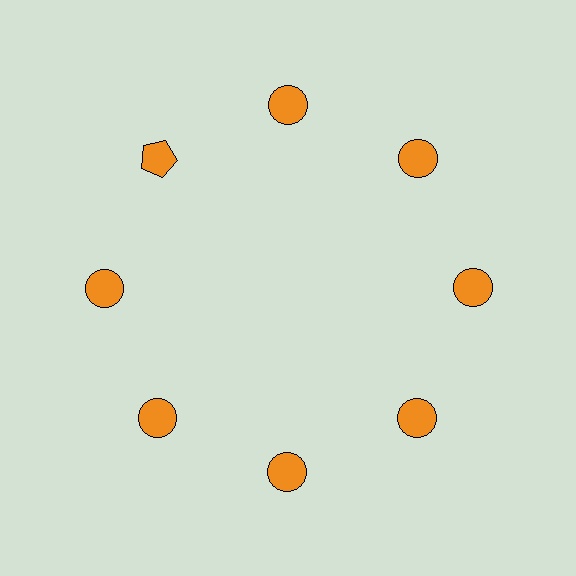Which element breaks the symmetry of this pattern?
The orange pentagon at roughly the 10 o'clock position breaks the symmetry. All other shapes are orange circles.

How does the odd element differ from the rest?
It has a different shape: pentagon instead of circle.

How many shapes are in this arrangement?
There are 8 shapes arranged in a ring pattern.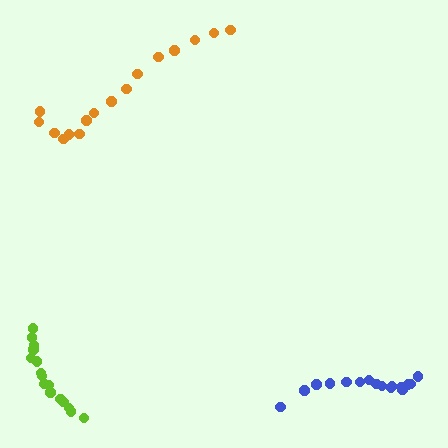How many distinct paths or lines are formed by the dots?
There are 3 distinct paths.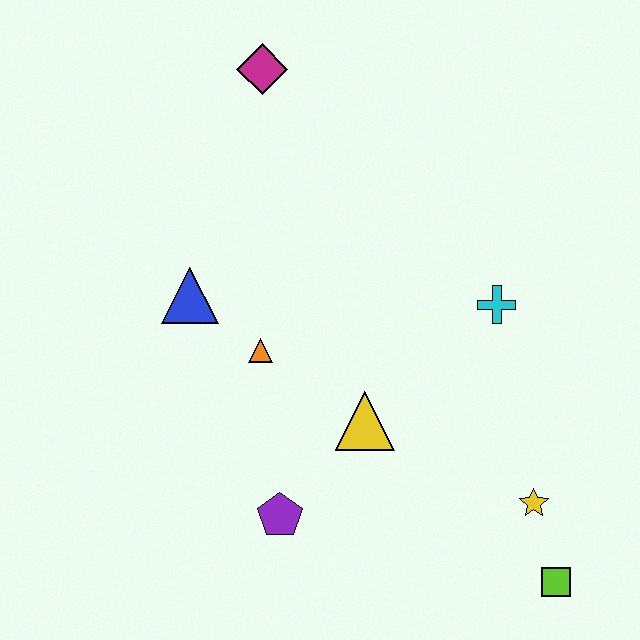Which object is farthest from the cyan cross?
The magenta diamond is farthest from the cyan cross.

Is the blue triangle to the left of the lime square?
Yes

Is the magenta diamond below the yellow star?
No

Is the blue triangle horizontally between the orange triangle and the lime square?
No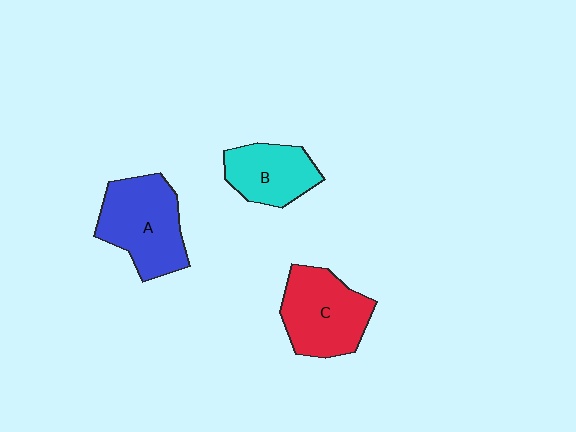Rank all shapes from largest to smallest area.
From largest to smallest: A (blue), C (red), B (cyan).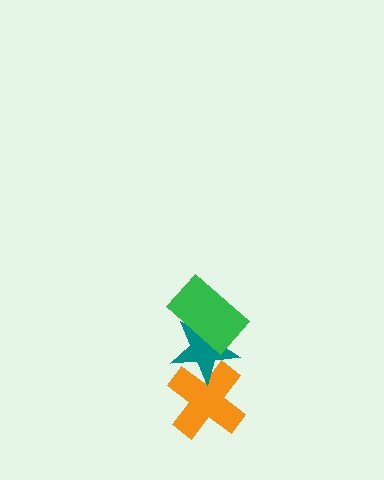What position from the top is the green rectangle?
The green rectangle is 1st from the top.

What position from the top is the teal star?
The teal star is 2nd from the top.